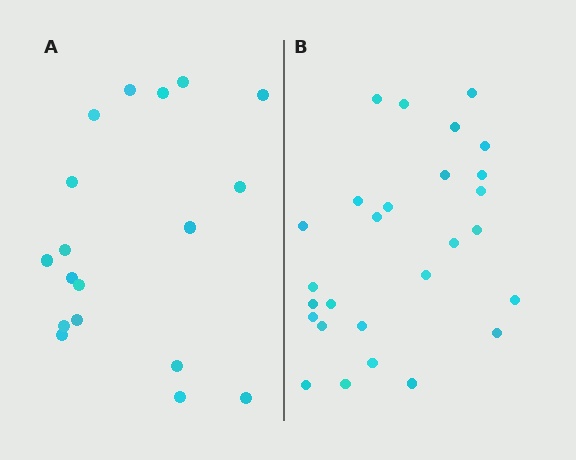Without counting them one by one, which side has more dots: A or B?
Region B (the right region) has more dots.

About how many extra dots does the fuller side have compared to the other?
Region B has roughly 8 or so more dots than region A.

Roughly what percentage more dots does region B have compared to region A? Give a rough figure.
About 50% more.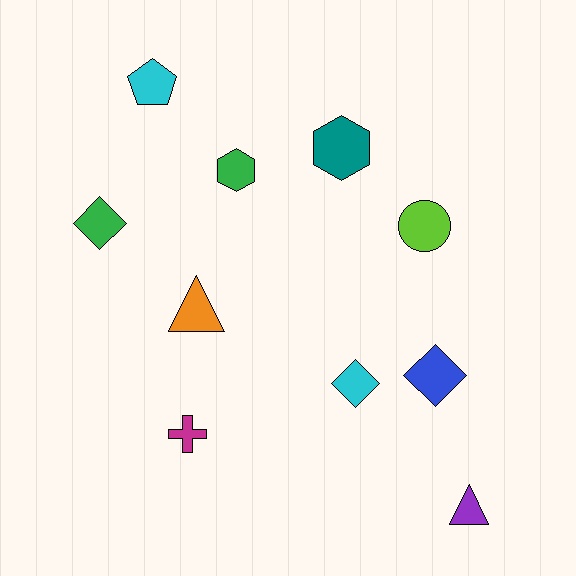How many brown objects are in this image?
There are no brown objects.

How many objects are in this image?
There are 10 objects.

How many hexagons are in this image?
There are 2 hexagons.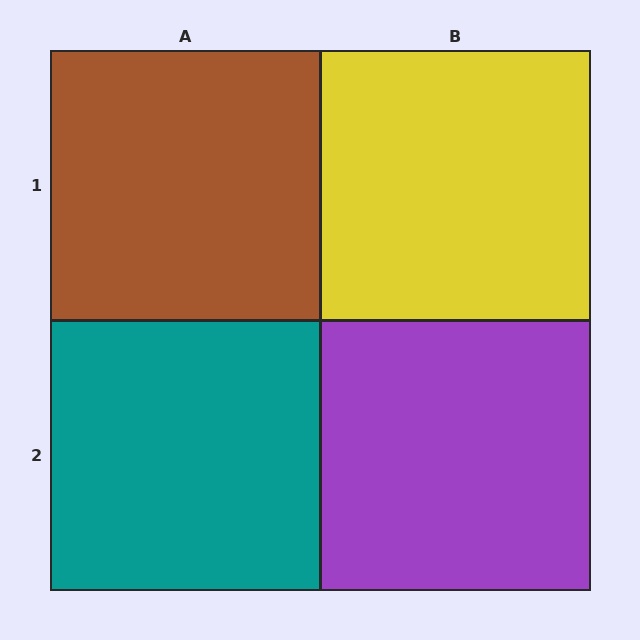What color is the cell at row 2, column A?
Teal.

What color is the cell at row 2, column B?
Purple.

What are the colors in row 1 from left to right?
Brown, yellow.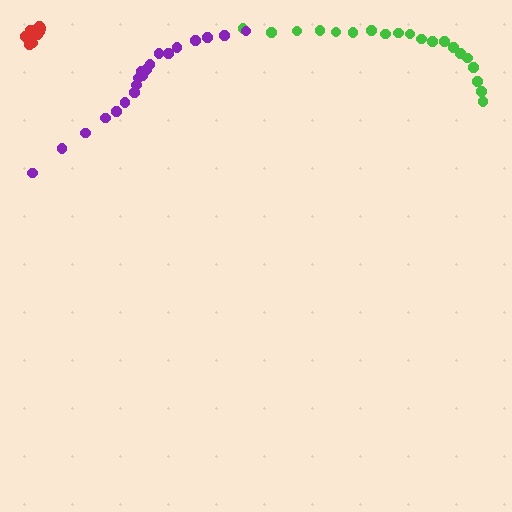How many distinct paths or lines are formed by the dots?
There are 3 distinct paths.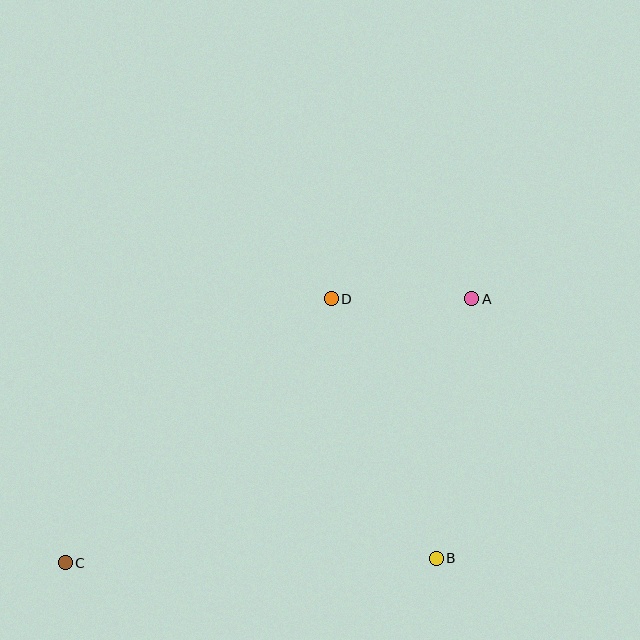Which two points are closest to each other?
Points A and D are closest to each other.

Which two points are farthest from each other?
Points A and C are farthest from each other.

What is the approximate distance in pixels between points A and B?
The distance between A and B is approximately 262 pixels.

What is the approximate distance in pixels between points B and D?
The distance between B and D is approximately 280 pixels.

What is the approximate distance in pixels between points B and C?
The distance between B and C is approximately 371 pixels.